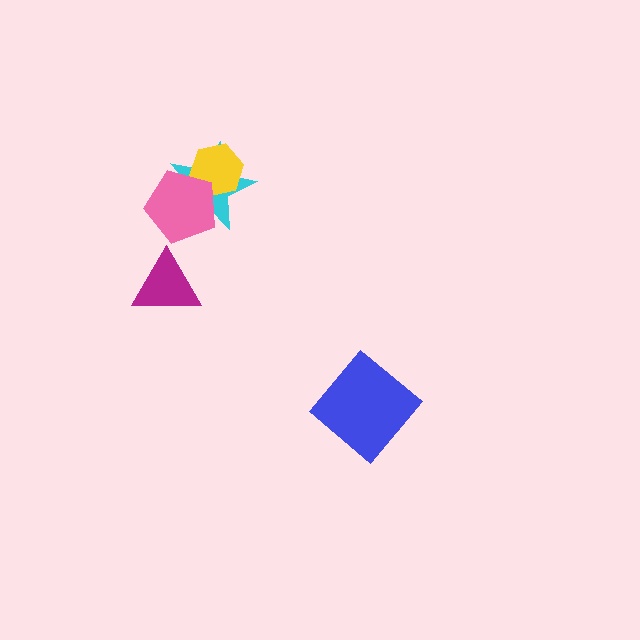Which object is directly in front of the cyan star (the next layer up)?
The yellow hexagon is directly in front of the cyan star.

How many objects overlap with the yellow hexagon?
2 objects overlap with the yellow hexagon.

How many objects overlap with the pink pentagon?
2 objects overlap with the pink pentagon.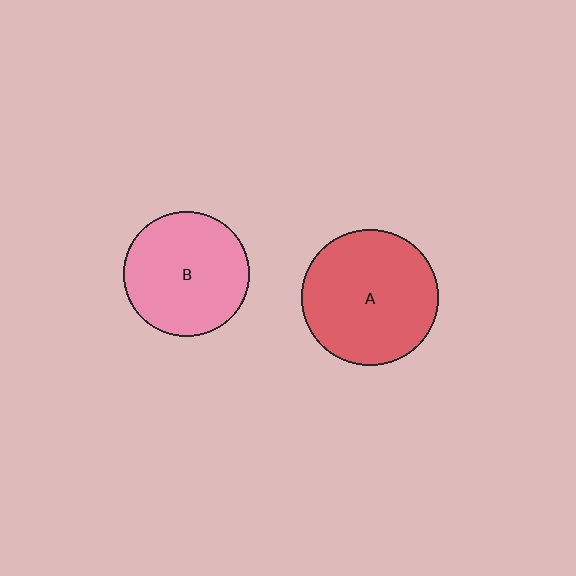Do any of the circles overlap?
No, none of the circles overlap.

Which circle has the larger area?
Circle A (red).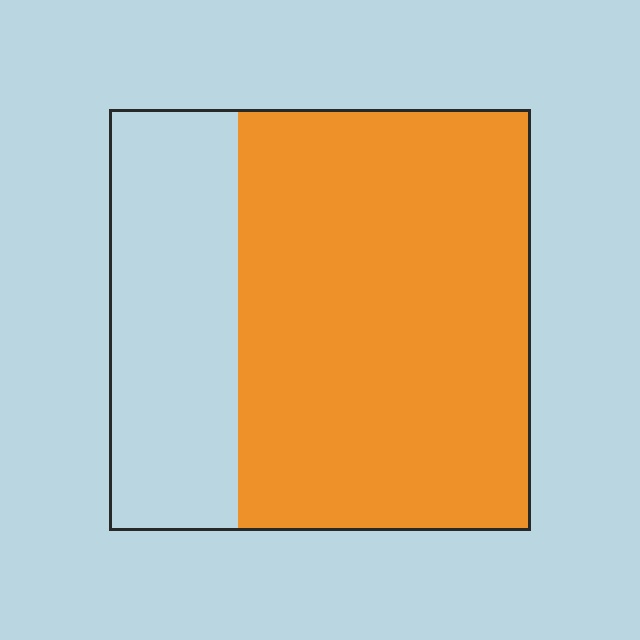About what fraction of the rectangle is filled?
About two thirds (2/3).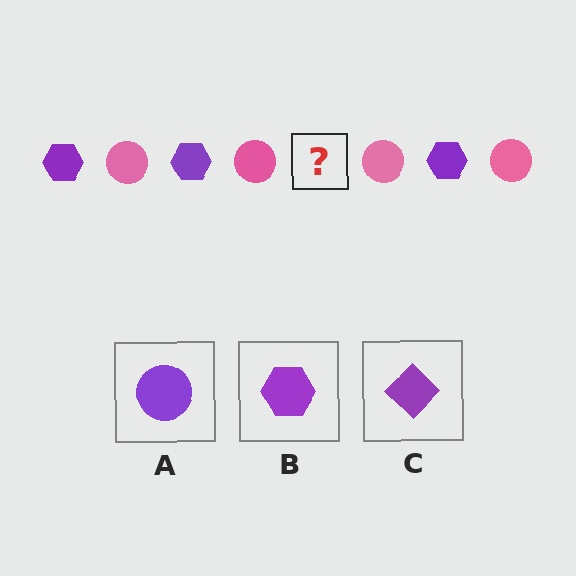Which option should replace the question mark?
Option B.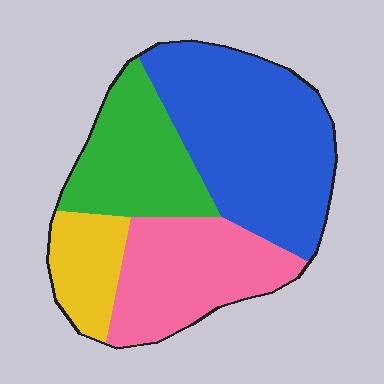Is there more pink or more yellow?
Pink.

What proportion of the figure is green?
Green covers about 20% of the figure.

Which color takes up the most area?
Blue, at roughly 40%.